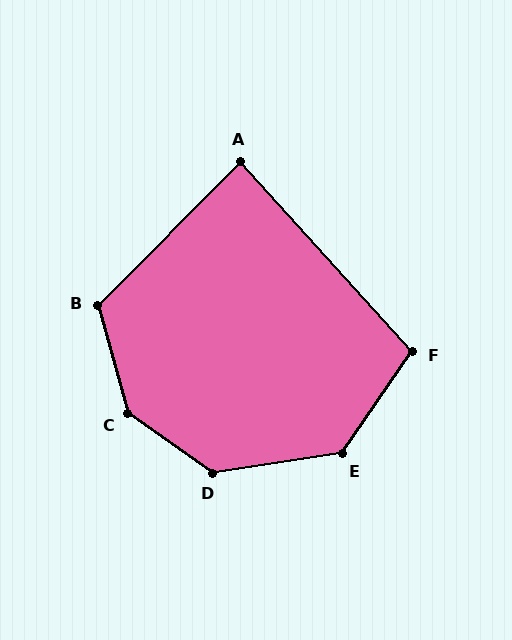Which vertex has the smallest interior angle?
A, at approximately 87 degrees.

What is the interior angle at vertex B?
Approximately 120 degrees (obtuse).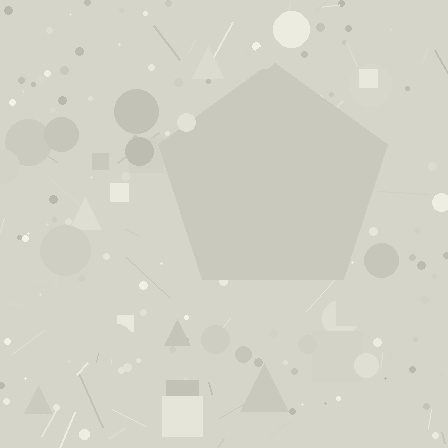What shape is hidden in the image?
A pentagon is hidden in the image.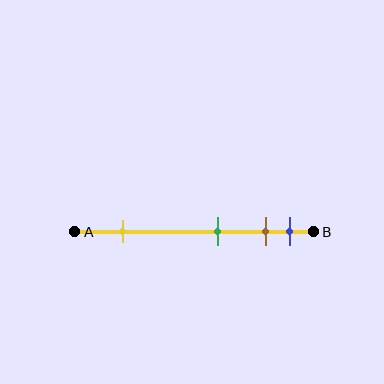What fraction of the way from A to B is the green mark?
The green mark is approximately 60% (0.6) of the way from A to B.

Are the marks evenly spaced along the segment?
No, the marks are not evenly spaced.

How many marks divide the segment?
There are 4 marks dividing the segment.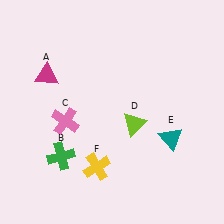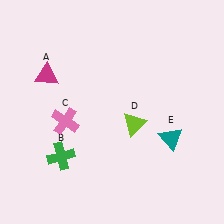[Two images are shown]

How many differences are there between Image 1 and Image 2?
There is 1 difference between the two images.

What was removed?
The yellow cross (F) was removed in Image 2.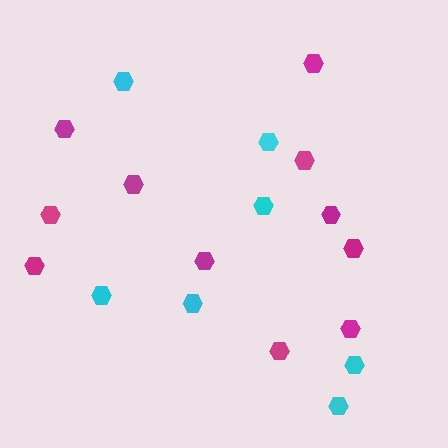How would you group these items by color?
There are 2 groups: one group of magenta hexagons (11) and one group of cyan hexagons (7).